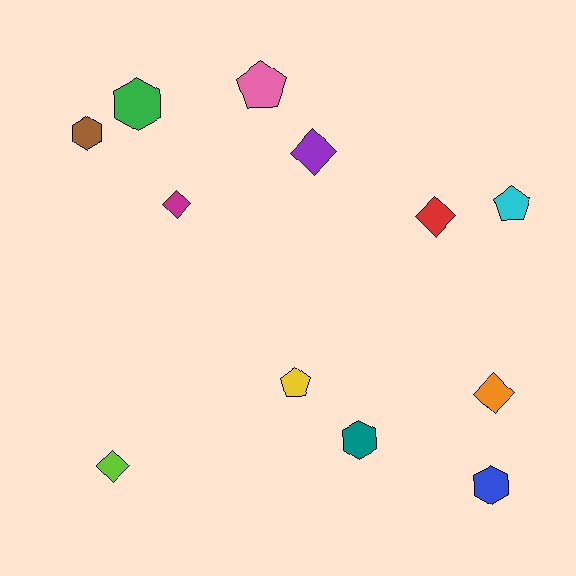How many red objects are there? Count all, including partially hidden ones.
There is 1 red object.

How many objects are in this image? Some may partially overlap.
There are 12 objects.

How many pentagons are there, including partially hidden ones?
There are 3 pentagons.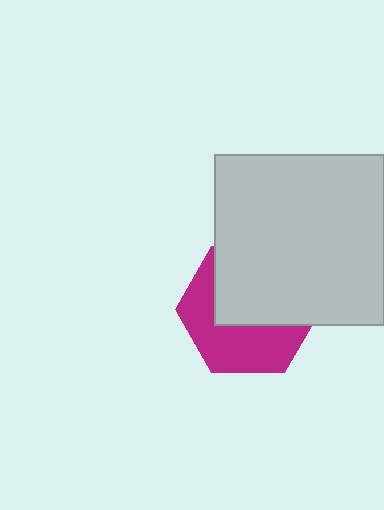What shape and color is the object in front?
The object in front is a light gray square.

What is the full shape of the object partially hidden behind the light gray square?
The partially hidden object is a magenta hexagon.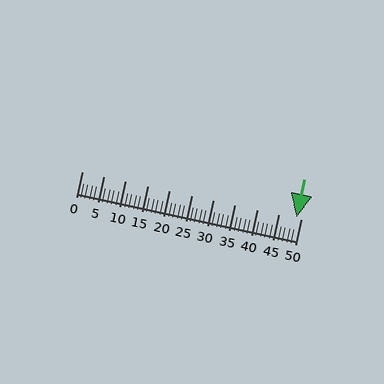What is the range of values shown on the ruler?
The ruler shows values from 0 to 50.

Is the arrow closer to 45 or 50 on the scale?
The arrow is closer to 50.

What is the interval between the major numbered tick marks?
The major tick marks are spaced 5 units apart.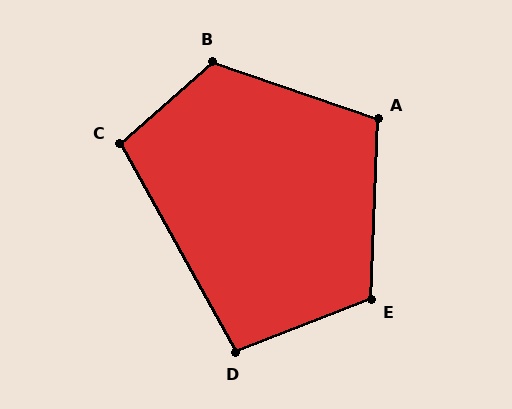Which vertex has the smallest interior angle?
D, at approximately 98 degrees.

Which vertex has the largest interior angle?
B, at approximately 120 degrees.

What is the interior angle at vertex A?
Approximately 107 degrees (obtuse).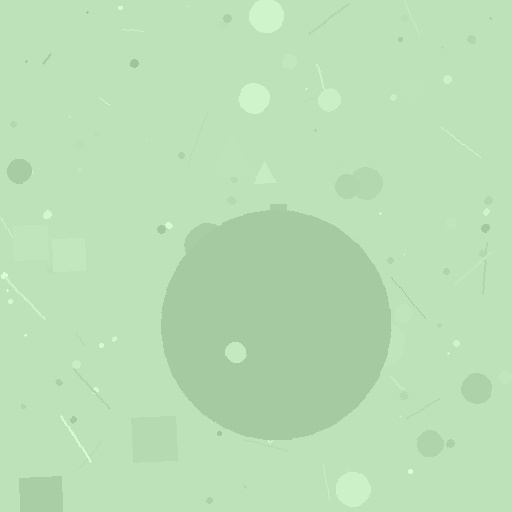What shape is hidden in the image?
A circle is hidden in the image.